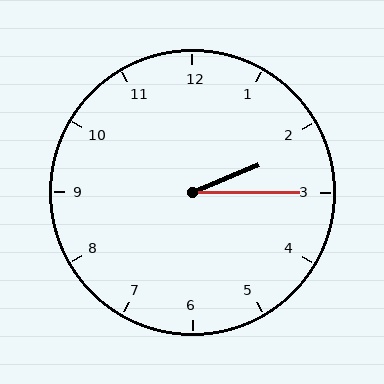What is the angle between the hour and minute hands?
Approximately 22 degrees.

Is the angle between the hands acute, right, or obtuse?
It is acute.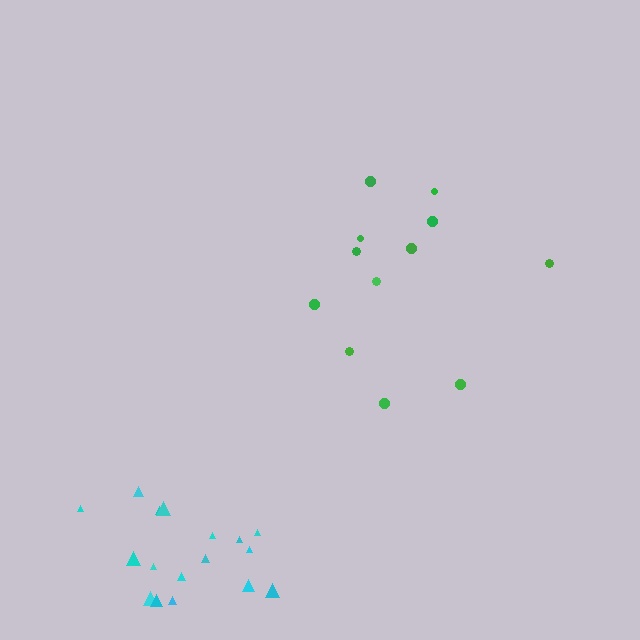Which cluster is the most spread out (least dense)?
Green.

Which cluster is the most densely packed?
Cyan.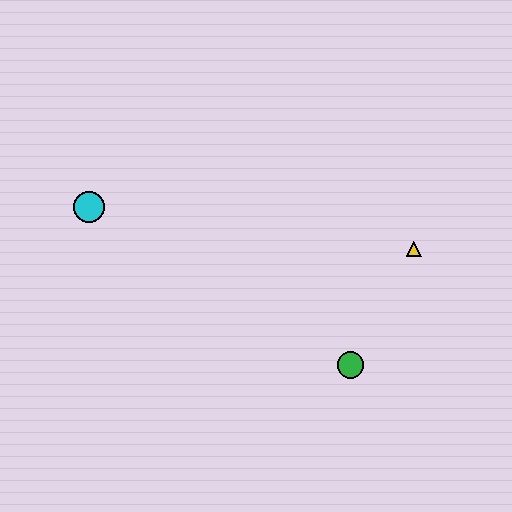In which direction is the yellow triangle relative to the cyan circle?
The yellow triangle is to the right of the cyan circle.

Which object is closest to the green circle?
The yellow triangle is closest to the green circle.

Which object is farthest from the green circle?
The cyan circle is farthest from the green circle.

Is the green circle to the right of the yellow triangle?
No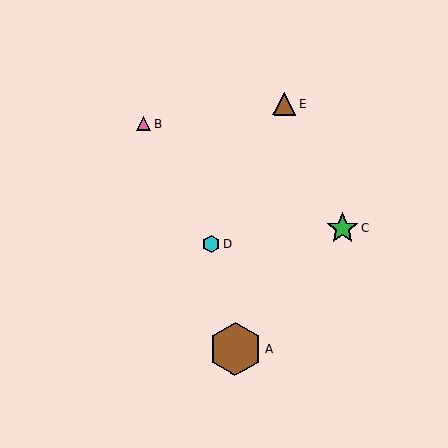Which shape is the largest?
The brown hexagon (labeled A) is the largest.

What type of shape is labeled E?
Shape E is a brown triangle.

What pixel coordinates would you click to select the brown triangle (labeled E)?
Click at (284, 103) to select the brown triangle E.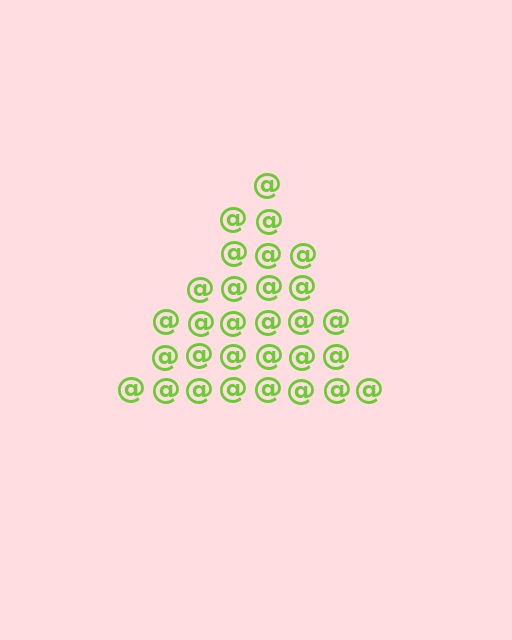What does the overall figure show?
The overall figure shows a triangle.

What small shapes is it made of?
It is made of small at signs.